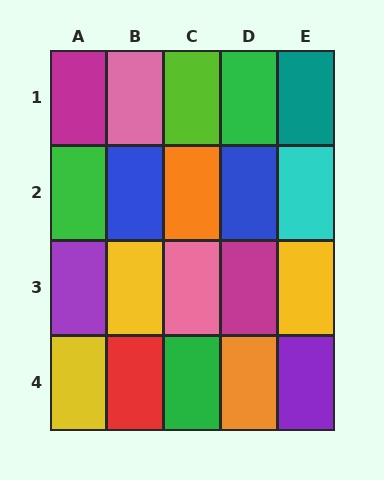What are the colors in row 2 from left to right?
Green, blue, orange, blue, cyan.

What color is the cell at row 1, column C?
Lime.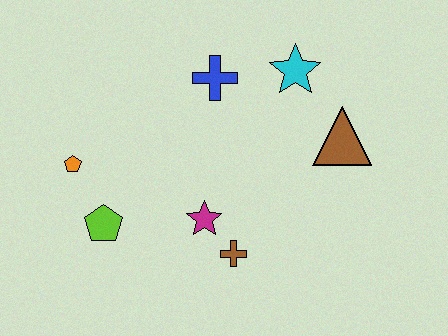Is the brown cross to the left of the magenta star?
No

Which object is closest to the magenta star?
The brown cross is closest to the magenta star.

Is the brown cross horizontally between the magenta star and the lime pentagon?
No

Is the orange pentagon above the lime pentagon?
Yes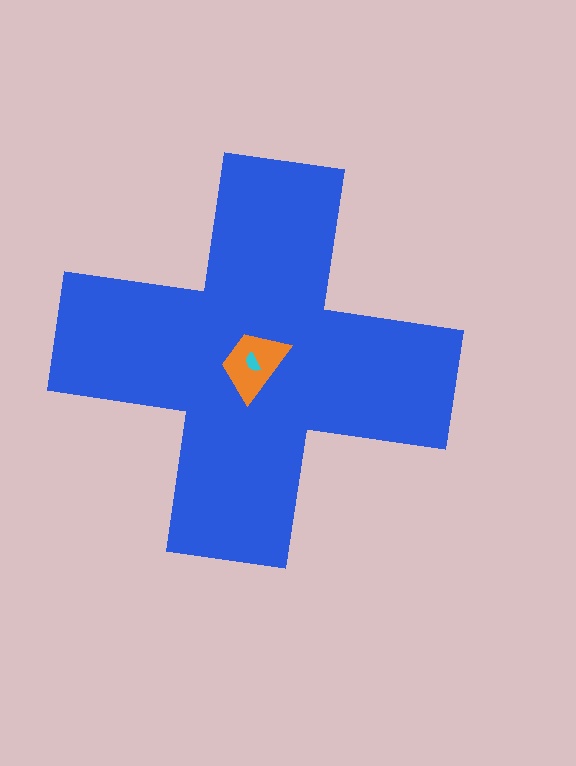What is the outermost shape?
The blue cross.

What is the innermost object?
The cyan semicircle.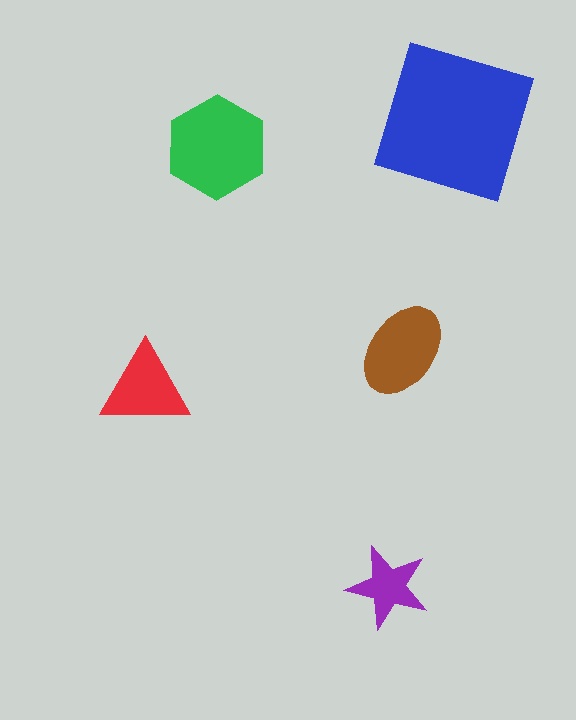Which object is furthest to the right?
The blue square is rightmost.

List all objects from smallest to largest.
The purple star, the red triangle, the brown ellipse, the green hexagon, the blue square.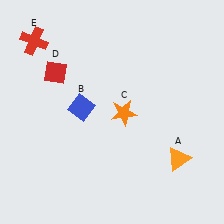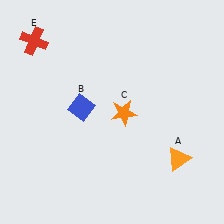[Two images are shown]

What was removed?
The red diamond (D) was removed in Image 2.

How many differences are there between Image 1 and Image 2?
There is 1 difference between the two images.